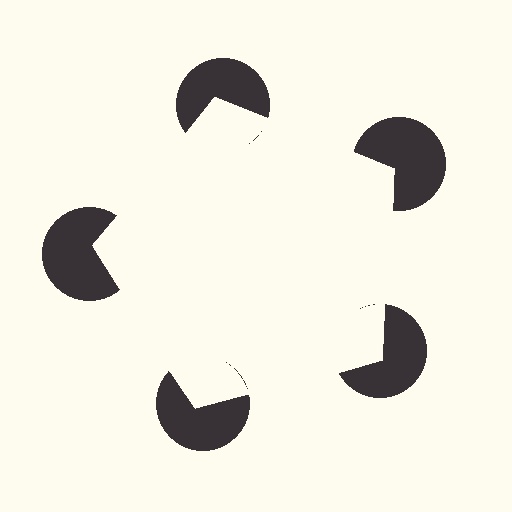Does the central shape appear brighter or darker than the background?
It typically appears slightly brighter than the background, even though no actual brightness change is drawn.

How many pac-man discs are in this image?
There are 5 — one at each vertex of the illusory pentagon.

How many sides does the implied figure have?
5 sides.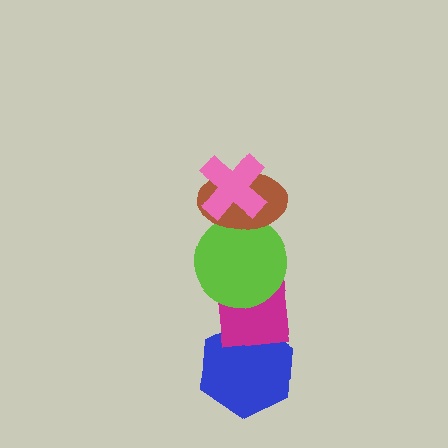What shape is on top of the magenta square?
The lime circle is on top of the magenta square.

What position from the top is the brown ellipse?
The brown ellipse is 2nd from the top.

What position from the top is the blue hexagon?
The blue hexagon is 5th from the top.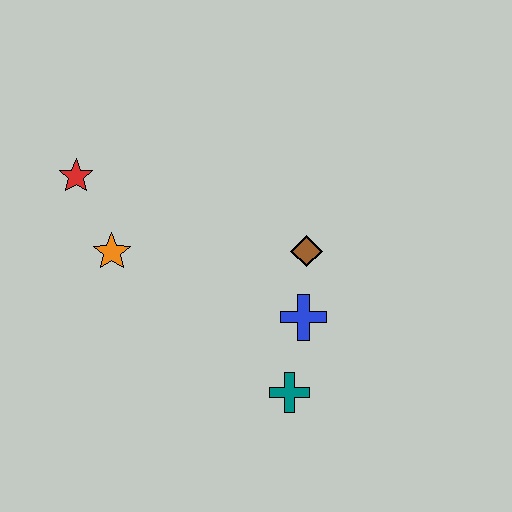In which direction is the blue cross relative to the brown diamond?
The blue cross is below the brown diamond.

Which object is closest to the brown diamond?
The blue cross is closest to the brown diamond.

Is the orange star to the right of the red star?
Yes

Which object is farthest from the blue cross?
The red star is farthest from the blue cross.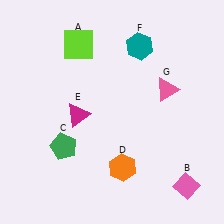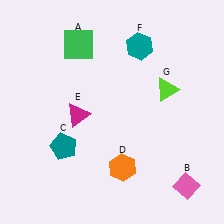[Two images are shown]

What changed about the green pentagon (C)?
In Image 1, C is green. In Image 2, it changed to teal.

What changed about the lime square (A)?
In Image 1, A is lime. In Image 2, it changed to green.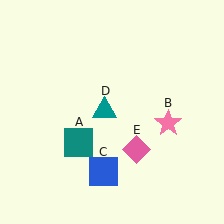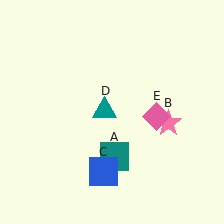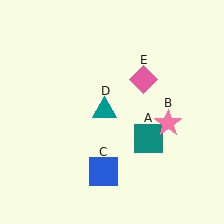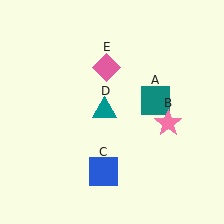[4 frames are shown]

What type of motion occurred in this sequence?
The teal square (object A), pink diamond (object E) rotated counterclockwise around the center of the scene.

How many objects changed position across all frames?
2 objects changed position: teal square (object A), pink diamond (object E).